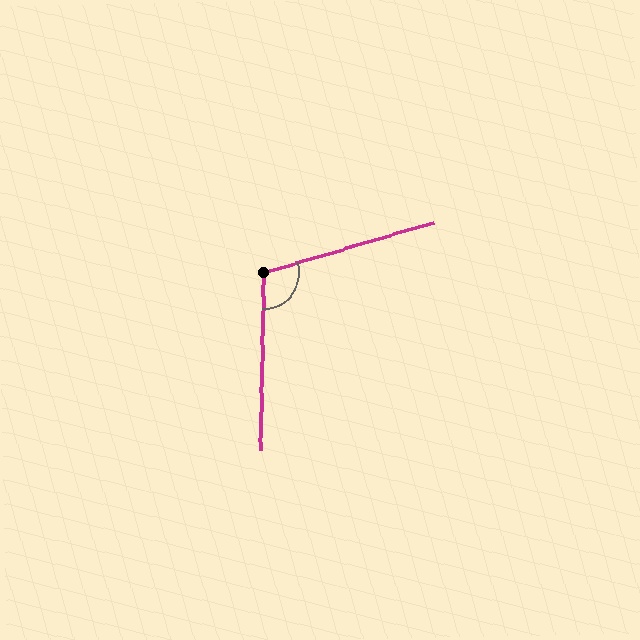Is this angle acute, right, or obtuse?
It is obtuse.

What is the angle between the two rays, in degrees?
Approximately 108 degrees.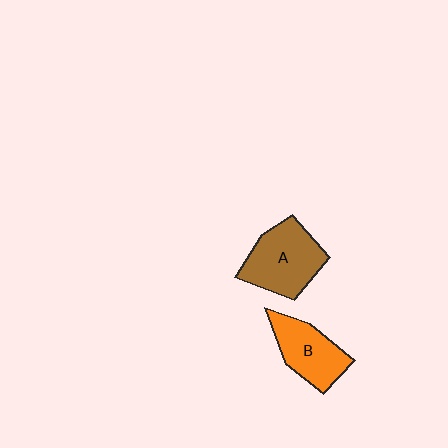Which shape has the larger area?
Shape A (brown).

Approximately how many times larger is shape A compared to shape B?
Approximately 1.2 times.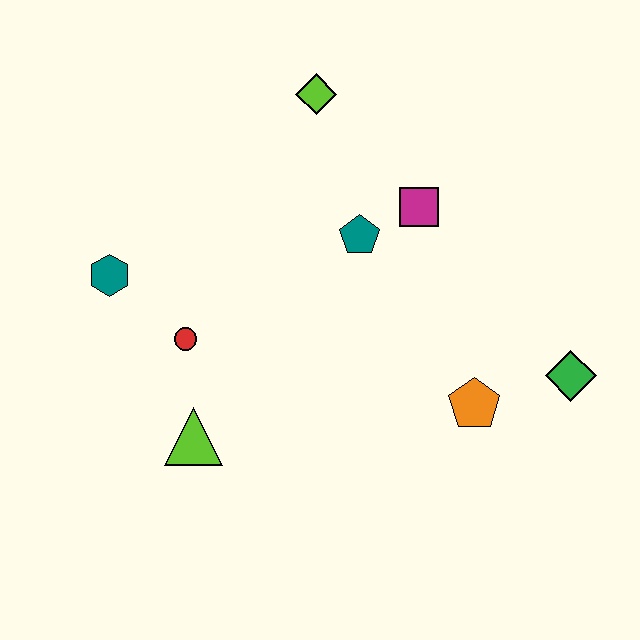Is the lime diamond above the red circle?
Yes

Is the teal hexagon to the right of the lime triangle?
No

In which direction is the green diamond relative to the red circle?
The green diamond is to the right of the red circle.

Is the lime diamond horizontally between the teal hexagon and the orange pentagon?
Yes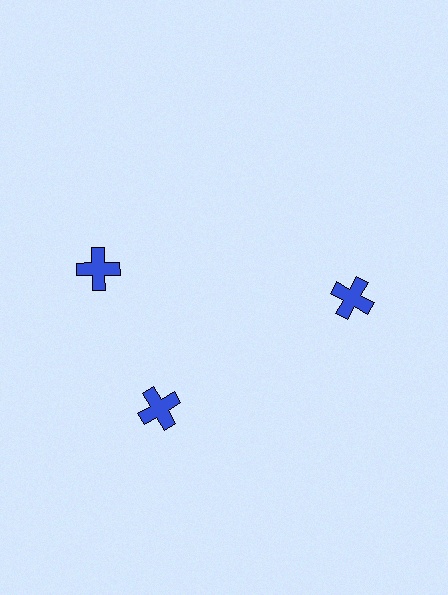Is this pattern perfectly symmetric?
No. The 3 blue crosses are arranged in a ring, but one element near the 11 o'clock position is rotated out of alignment along the ring, breaking the 3-fold rotational symmetry.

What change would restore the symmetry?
The symmetry would be restored by rotating it back into even spacing with its neighbors so that all 3 crosses sit at equal angles and equal distance from the center.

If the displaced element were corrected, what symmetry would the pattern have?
It would have 3-fold rotational symmetry — the pattern would map onto itself every 120 degrees.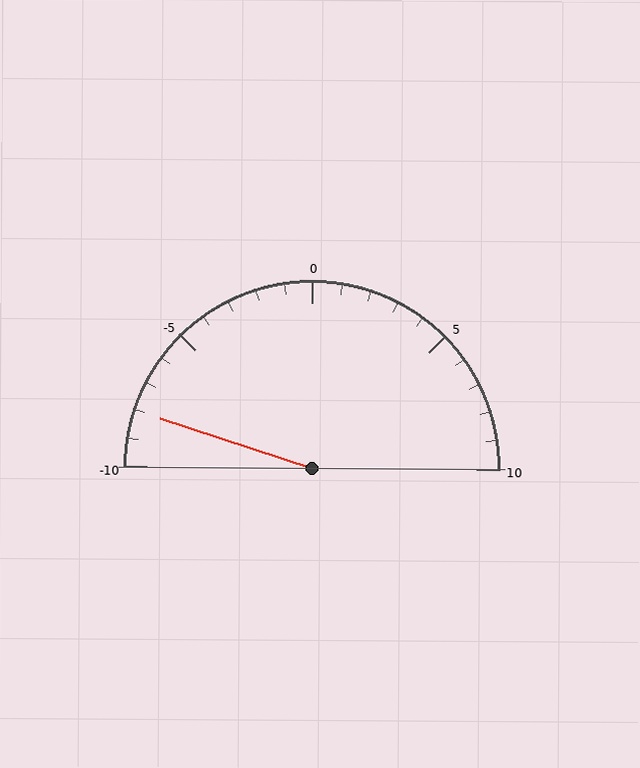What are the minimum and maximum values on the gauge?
The gauge ranges from -10 to 10.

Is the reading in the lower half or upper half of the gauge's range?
The reading is in the lower half of the range (-10 to 10).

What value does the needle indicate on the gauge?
The needle indicates approximately -8.